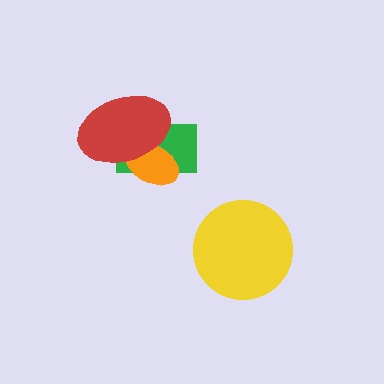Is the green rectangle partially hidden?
Yes, it is partially covered by another shape.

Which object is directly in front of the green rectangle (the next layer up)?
The orange ellipse is directly in front of the green rectangle.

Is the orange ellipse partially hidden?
Yes, it is partially covered by another shape.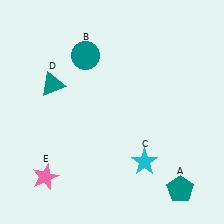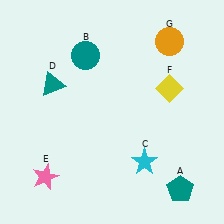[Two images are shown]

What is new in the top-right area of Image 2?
An orange circle (G) was added in the top-right area of Image 2.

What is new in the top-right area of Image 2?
A yellow diamond (F) was added in the top-right area of Image 2.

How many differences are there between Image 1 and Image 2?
There are 2 differences between the two images.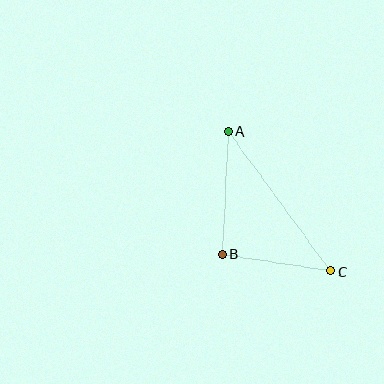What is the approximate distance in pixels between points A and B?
The distance between A and B is approximately 123 pixels.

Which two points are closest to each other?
Points B and C are closest to each other.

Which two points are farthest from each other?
Points A and C are farthest from each other.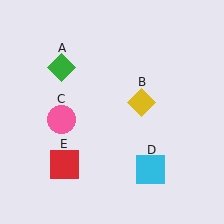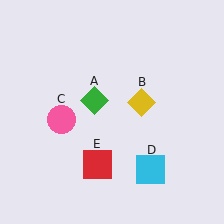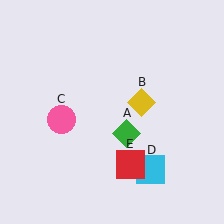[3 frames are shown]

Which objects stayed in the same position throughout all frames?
Yellow diamond (object B) and pink circle (object C) and cyan square (object D) remained stationary.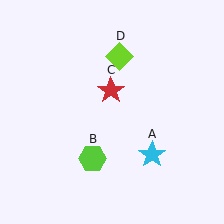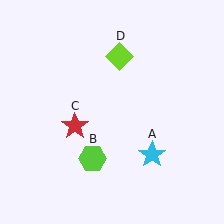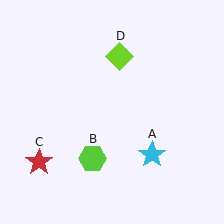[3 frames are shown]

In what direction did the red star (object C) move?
The red star (object C) moved down and to the left.